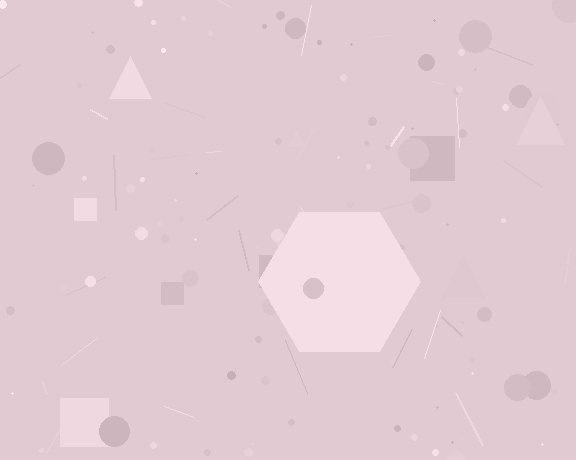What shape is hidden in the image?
A hexagon is hidden in the image.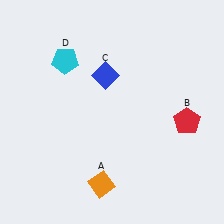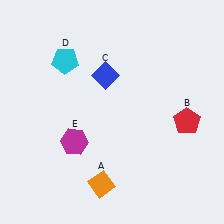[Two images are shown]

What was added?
A magenta hexagon (E) was added in Image 2.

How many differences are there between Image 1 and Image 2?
There is 1 difference between the two images.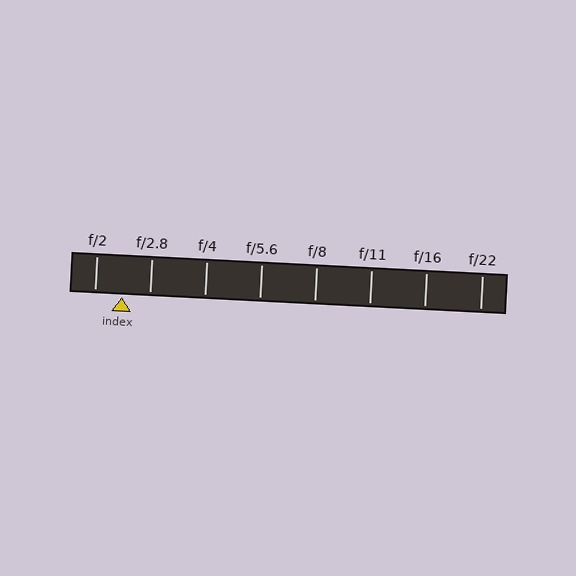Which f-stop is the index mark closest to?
The index mark is closest to f/2.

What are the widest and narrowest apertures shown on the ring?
The widest aperture shown is f/2 and the narrowest is f/22.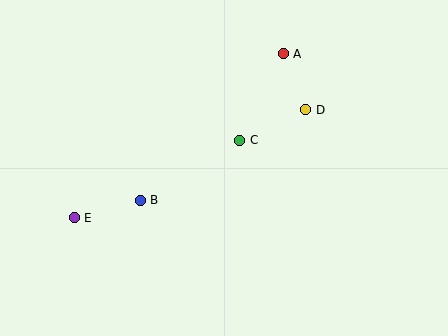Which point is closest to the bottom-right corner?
Point D is closest to the bottom-right corner.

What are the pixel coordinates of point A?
Point A is at (283, 54).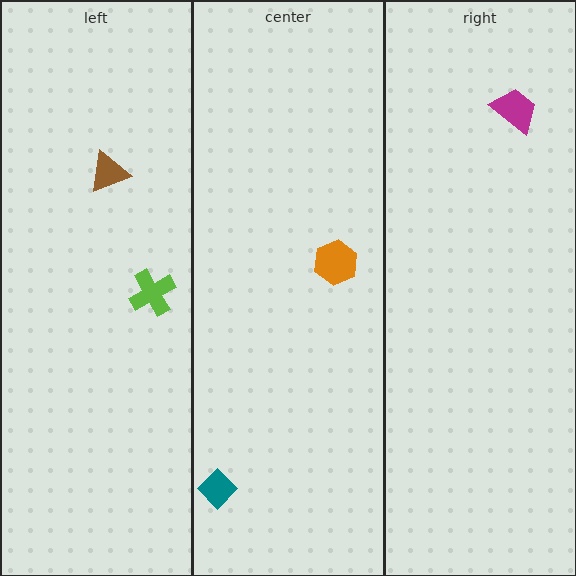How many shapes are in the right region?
1.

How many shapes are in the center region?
2.